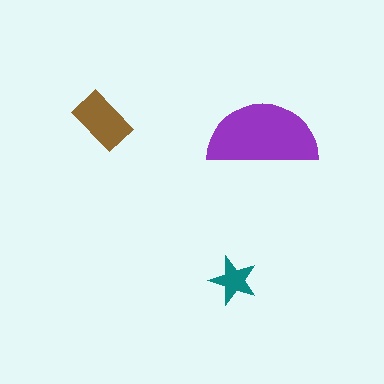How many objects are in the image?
There are 3 objects in the image.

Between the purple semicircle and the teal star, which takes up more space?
The purple semicircle.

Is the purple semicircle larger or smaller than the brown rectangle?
Larger.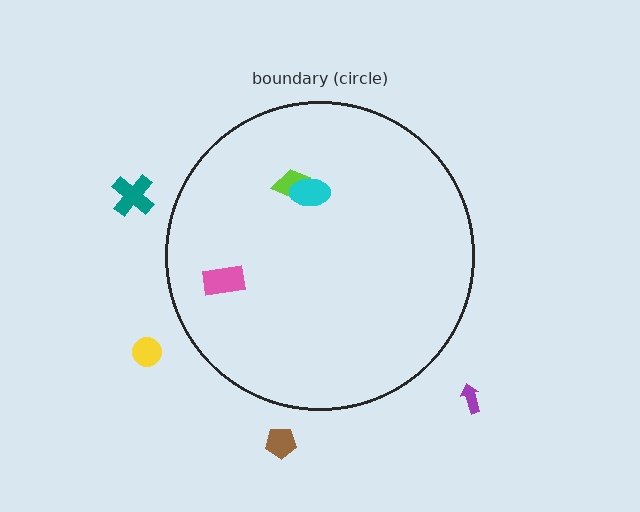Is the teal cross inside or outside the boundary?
Outside.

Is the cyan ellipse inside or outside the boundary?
Inside.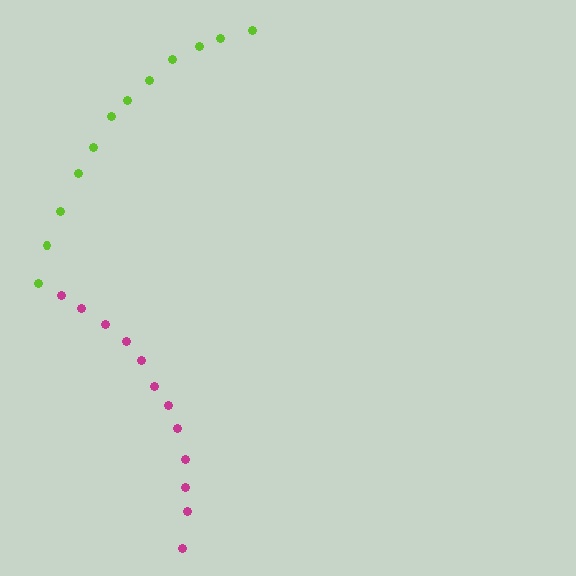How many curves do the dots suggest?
There are 2 distinct paths.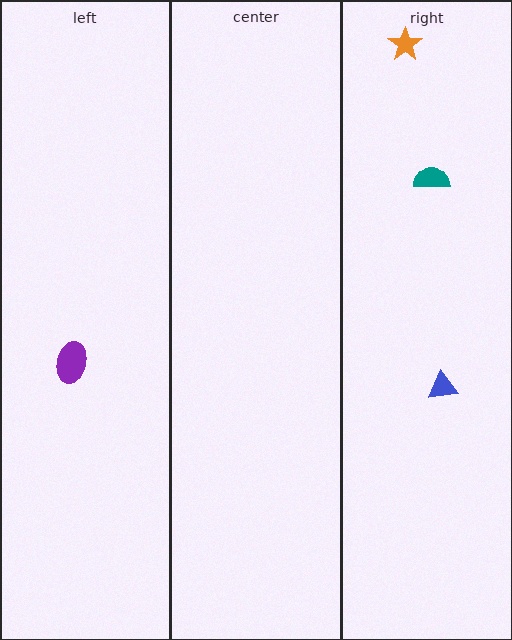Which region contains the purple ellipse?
The left region.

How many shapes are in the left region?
1.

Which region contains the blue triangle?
The right region.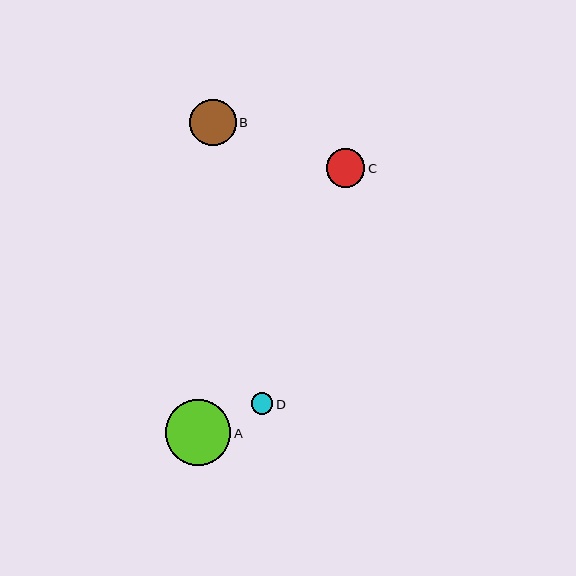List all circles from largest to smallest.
From largest to smallest: A, B, C, D.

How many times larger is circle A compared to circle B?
Circle A is approximately 1.4 times the size of circle B.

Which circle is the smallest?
Circle D is the smallest with a size of approximately 22 pixels.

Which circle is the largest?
Circle A is the largest with a size of approximately 66 pixels.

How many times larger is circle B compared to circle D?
Circle B is approximately 2.1 times the size of circle D.